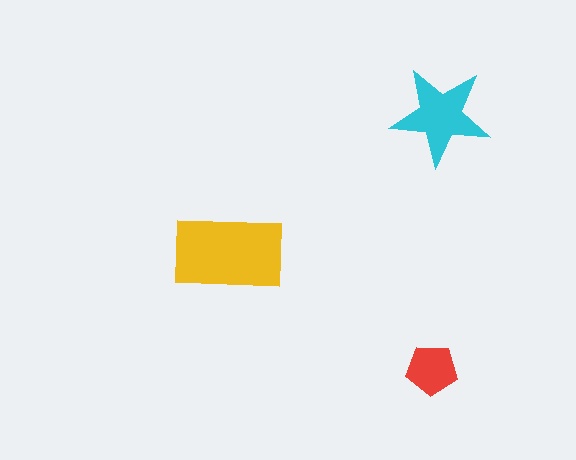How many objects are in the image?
There are 3 objects in the image.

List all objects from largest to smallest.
The yellow rectangle, the cyan star, the red pentagon.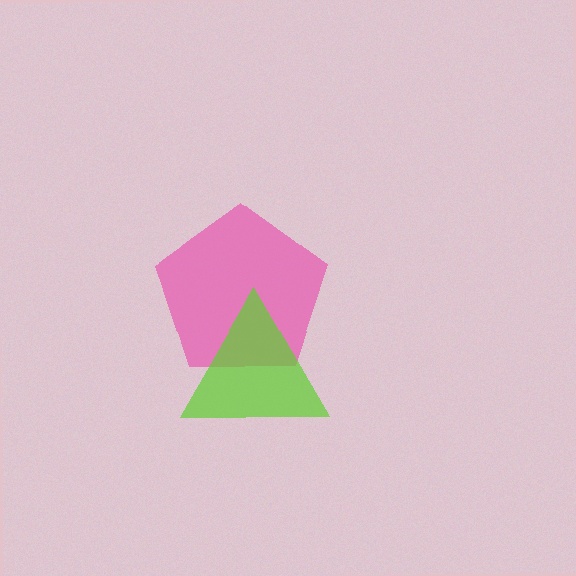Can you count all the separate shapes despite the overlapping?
Yes, there are 2 separate shapes.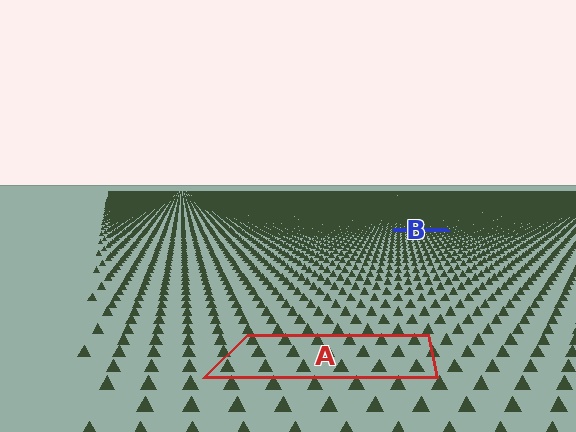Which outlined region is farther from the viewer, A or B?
Region B is farther from the viewer — the texture elements inside it appear smaller and more densely packed.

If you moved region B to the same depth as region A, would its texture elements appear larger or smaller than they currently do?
They would appear larger. At a closer depth, the same texture elements are projected at a bigger on-screen size.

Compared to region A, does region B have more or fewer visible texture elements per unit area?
Region B has more texture elements per unit area — they are packed more densely because it is farther away.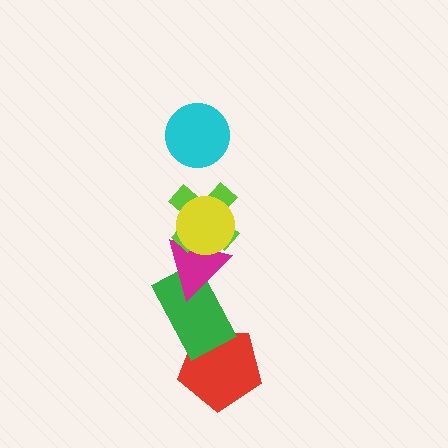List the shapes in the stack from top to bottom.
From top to bottom: the cyan circle, the yellow circle, the lime cross, the magenta triangle, the green rectangle, the red pentagon.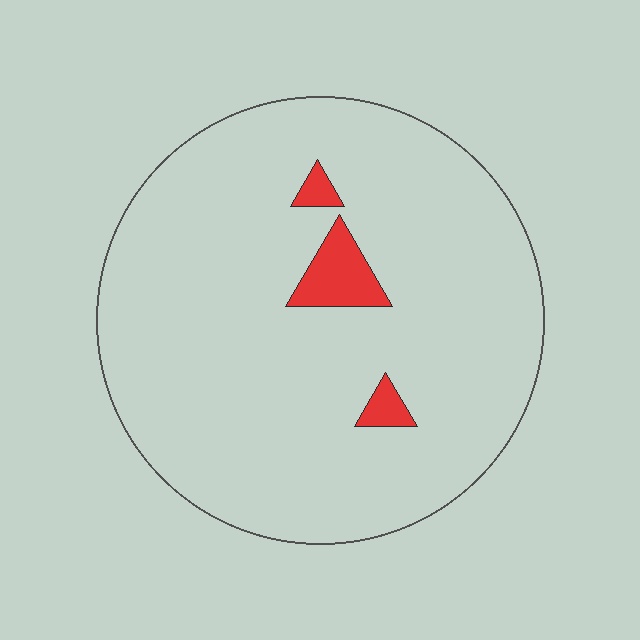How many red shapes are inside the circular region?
3.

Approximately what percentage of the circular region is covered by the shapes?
Approximately 5%.